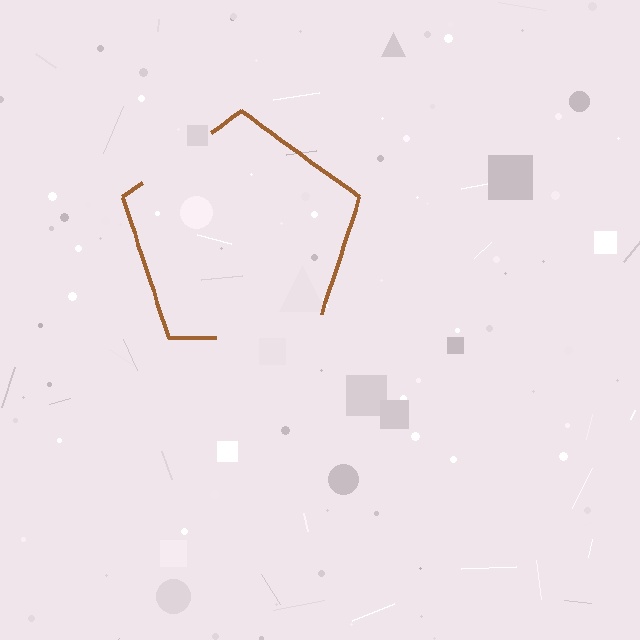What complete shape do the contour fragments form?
The contour fragments form a pentagon.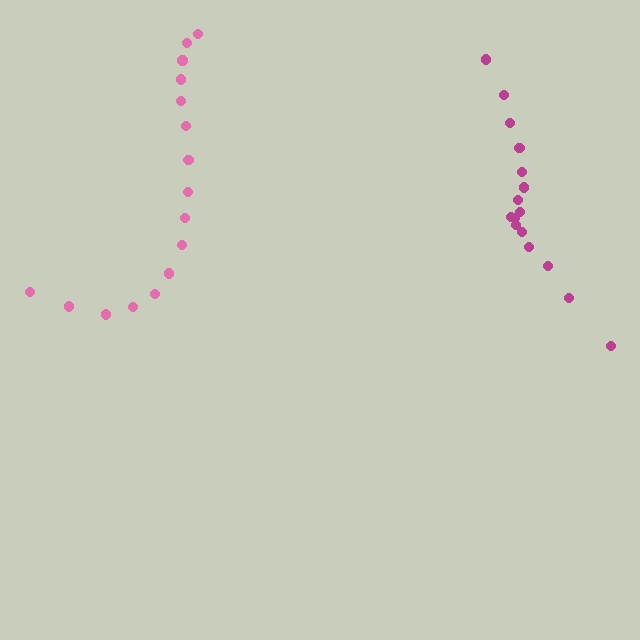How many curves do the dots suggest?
There are 2 distinct paths.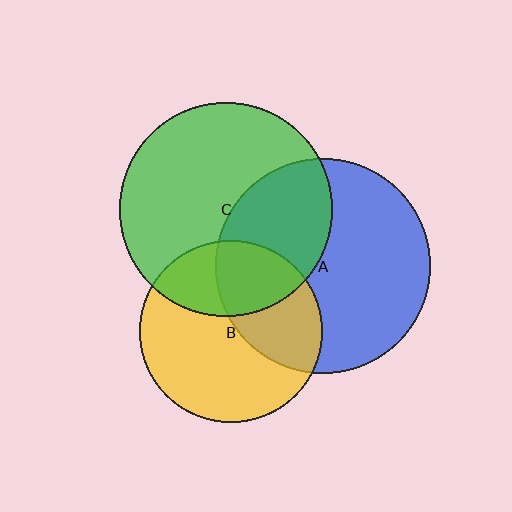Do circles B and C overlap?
Yes.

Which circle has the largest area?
Circle A (blue).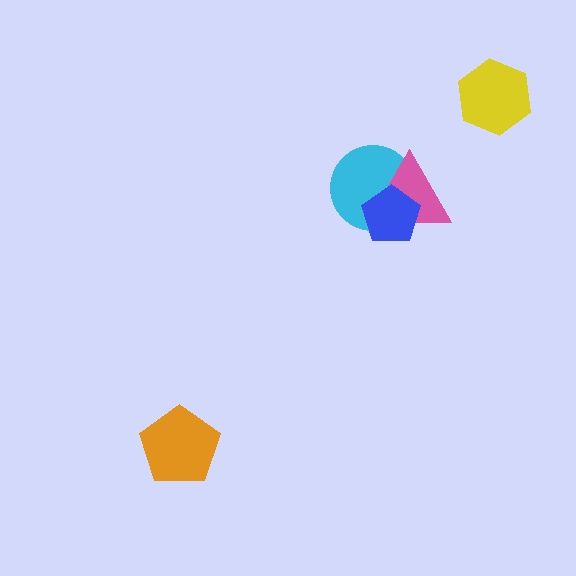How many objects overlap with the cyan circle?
2 objects overlap with the cyan circle.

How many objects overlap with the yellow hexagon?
0 objects overlap with the yellow hexagon.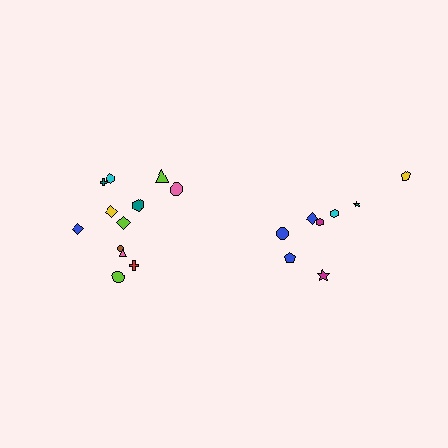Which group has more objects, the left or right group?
The left group.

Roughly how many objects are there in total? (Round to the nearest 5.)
Roughly 20 objects in total.